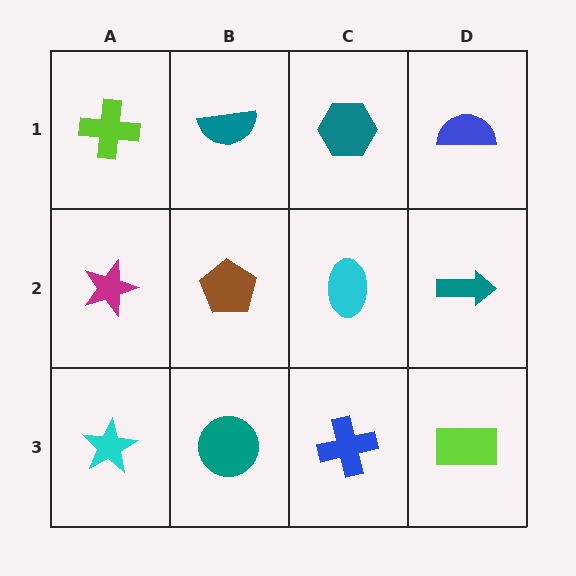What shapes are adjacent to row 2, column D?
A blue semicircle (row 1, column D), a lime rectangle (row 3, column D), a cyan ellipse (row 2, column C).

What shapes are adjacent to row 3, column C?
A cyan ellipse (row 2, column C), a teal circle (row 3, column B), a lime rectangle (row 3, column D).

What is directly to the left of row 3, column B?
A cyan star.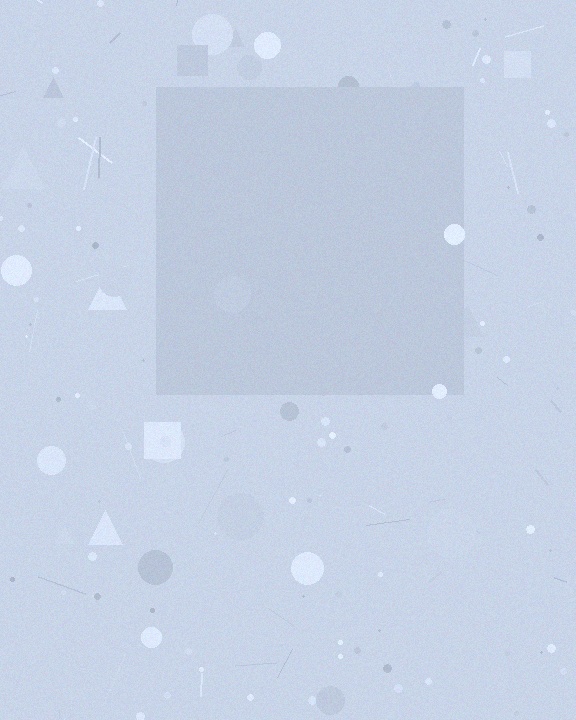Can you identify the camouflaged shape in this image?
The camouflaged shape is a square.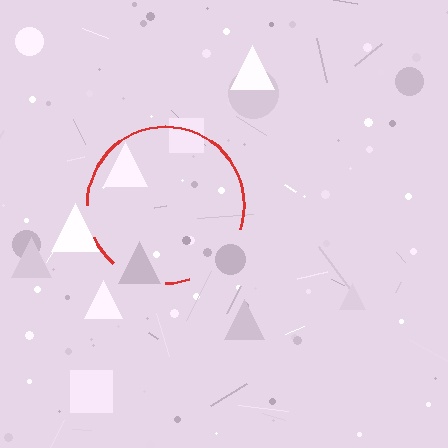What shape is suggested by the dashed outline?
The dashed outline suggests a circle.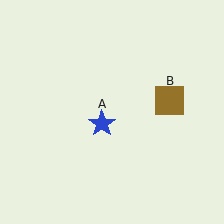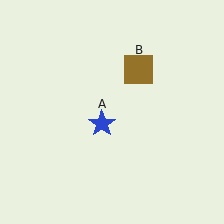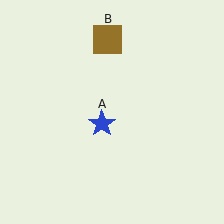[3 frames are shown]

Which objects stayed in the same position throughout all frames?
Blue star (object A) remained stationary.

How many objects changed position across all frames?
1 object changed position: brown square (object B).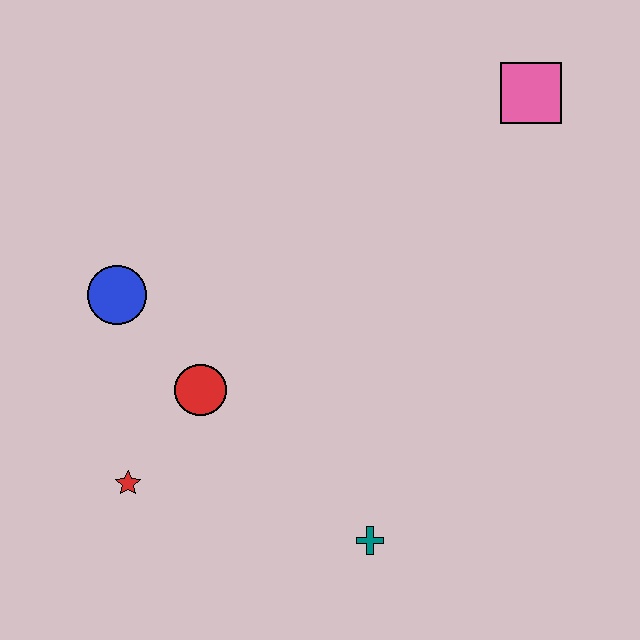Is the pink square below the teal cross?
No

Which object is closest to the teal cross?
The red circle is closest to the teal cross.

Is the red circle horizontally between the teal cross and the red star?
Yes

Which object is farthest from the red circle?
The pink square is farthest from the red circle.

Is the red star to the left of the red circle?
Yes